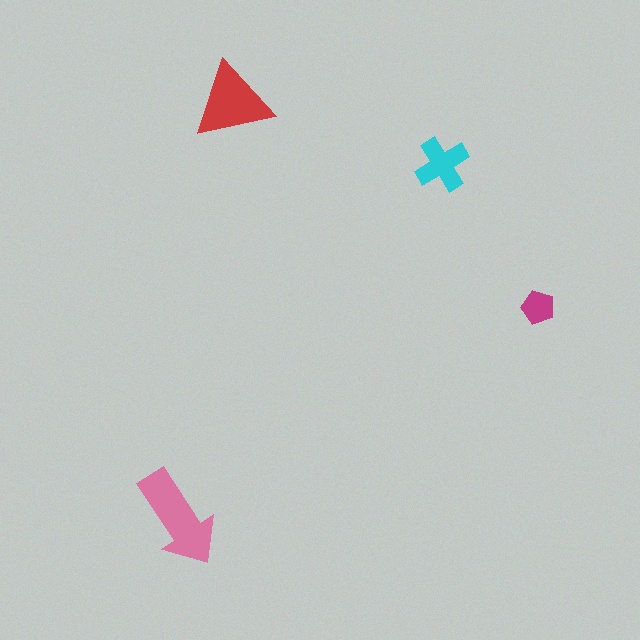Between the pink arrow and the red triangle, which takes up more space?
The pink arrow.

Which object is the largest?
The pink arrow.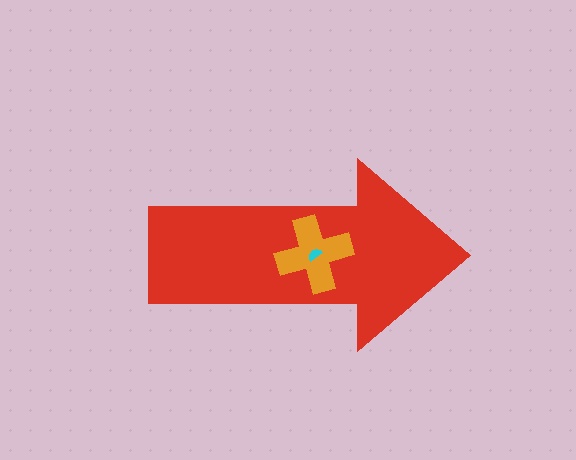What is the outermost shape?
The red arrow.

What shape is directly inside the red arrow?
The orange cross.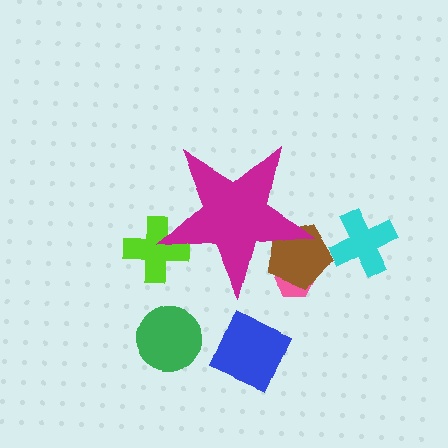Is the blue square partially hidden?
No, the blue square is fully visible.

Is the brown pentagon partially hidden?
Yes, the brown pentagon is partially hidden behind the magenta star.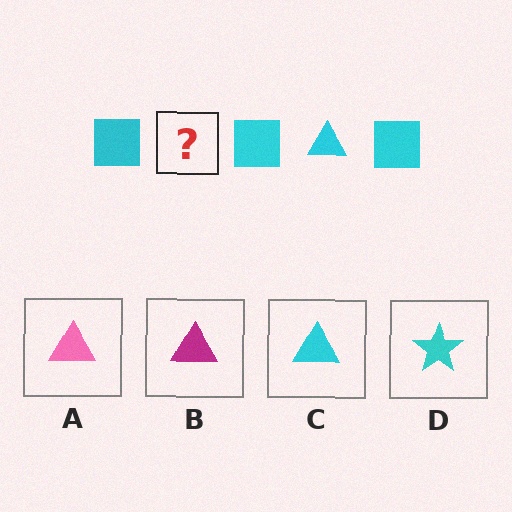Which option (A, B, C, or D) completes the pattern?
C.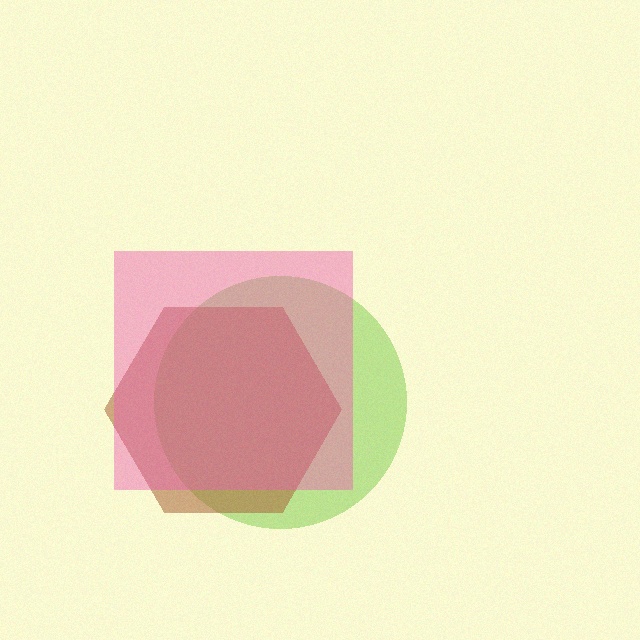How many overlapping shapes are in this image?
There are 3 overlapping shapes in the image.